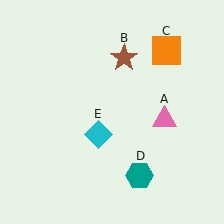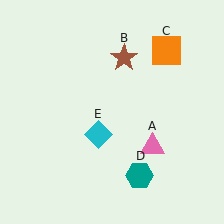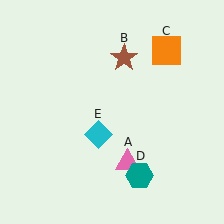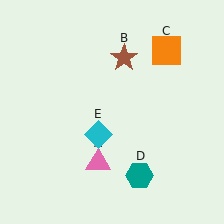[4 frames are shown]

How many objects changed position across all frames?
1 object changed position: pink triangle (object A).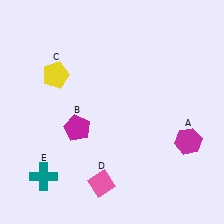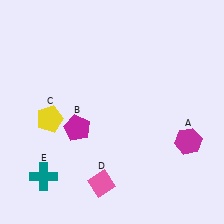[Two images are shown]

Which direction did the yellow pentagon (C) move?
The yellow pentagon (C) moved down.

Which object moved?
The yellow pentagon (C) moved down.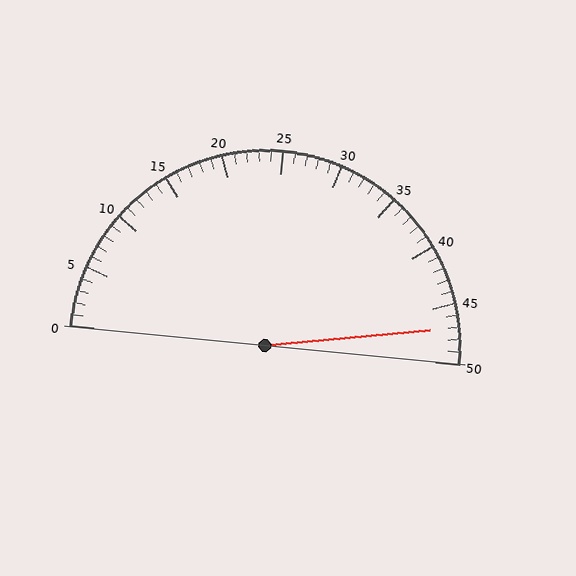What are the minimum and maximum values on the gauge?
The gauge ranges from 0 to 50.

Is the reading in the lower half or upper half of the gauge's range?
The reading is in the upper half of the range (0 to 50).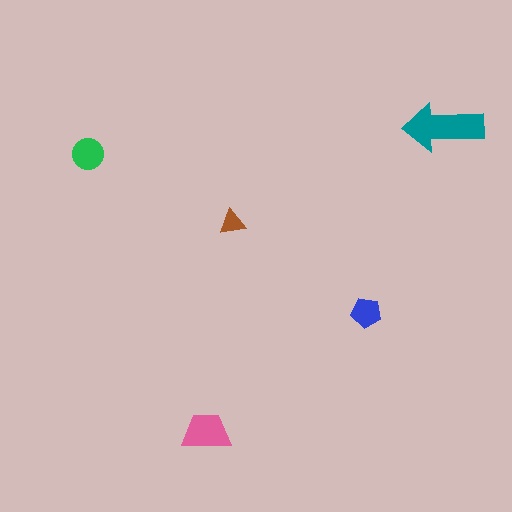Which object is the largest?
The teal arrow.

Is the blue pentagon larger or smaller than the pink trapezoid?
Smaller.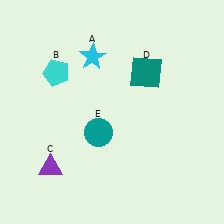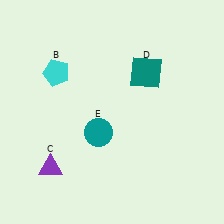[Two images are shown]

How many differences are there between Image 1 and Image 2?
There is 1 difference between the two images.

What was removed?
The cyan star (A) was removed in Image 2.